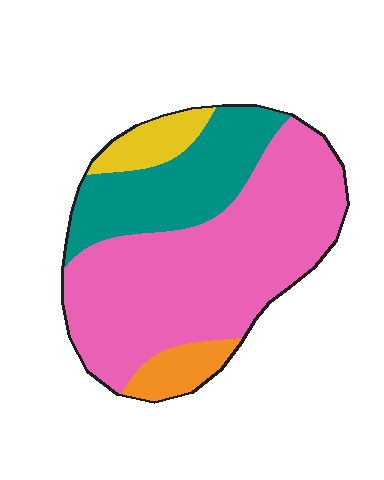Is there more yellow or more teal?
Teal.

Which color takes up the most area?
Pink, at roughly 60%.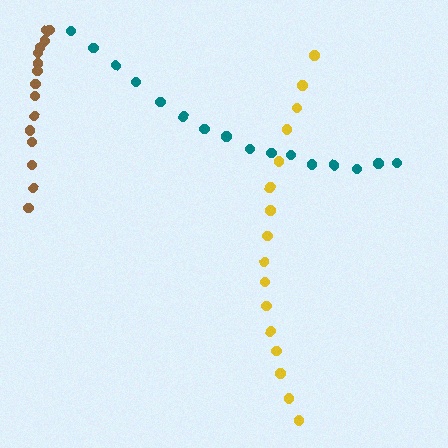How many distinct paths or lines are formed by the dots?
There are 3 distinct paths.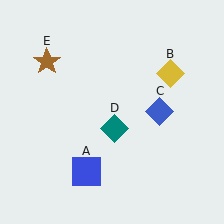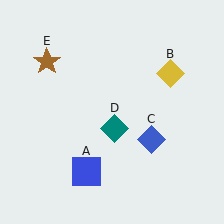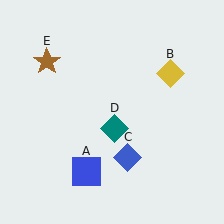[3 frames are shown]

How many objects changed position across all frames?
1 object changed position: blue diamond (object C).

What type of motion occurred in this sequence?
The blue diamond (object C) rotated clockwise around the center of the scene.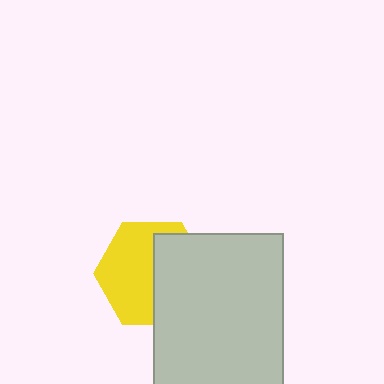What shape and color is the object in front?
The object in front is a light gray rectangle.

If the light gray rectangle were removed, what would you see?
You would see the complete yellow hexagon.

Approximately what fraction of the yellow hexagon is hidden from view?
Roughly 44% of the yellow hexagon is hidden behind the light gray rectangle.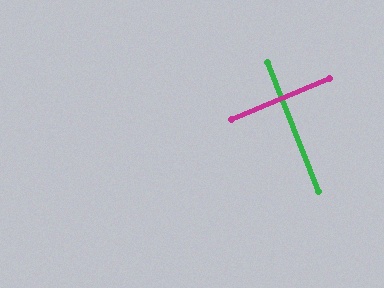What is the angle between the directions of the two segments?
Approximately 89 degrees.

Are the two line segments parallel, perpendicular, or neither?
Perpendicular — they meet at approximately 89°.